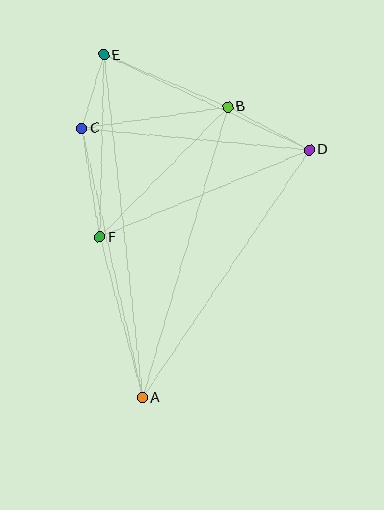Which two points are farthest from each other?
Points A and E are farthest from each other.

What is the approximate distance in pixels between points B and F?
The distance between B and F is approximately 182 pixels.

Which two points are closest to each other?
Points C and E are closest to each other.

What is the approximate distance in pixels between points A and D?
The distance between A and D is approximately 299 pixels.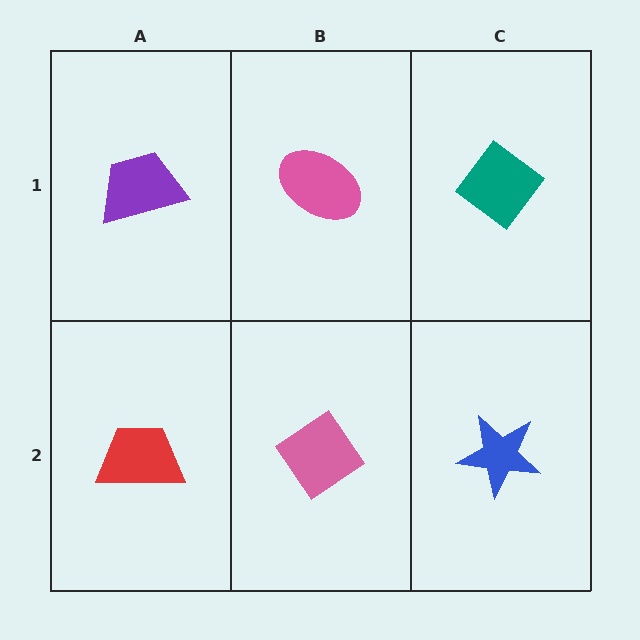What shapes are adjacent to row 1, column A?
A red trapezoid (row 2, column A), a pink ellipse (row 1, column B).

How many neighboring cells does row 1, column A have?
2.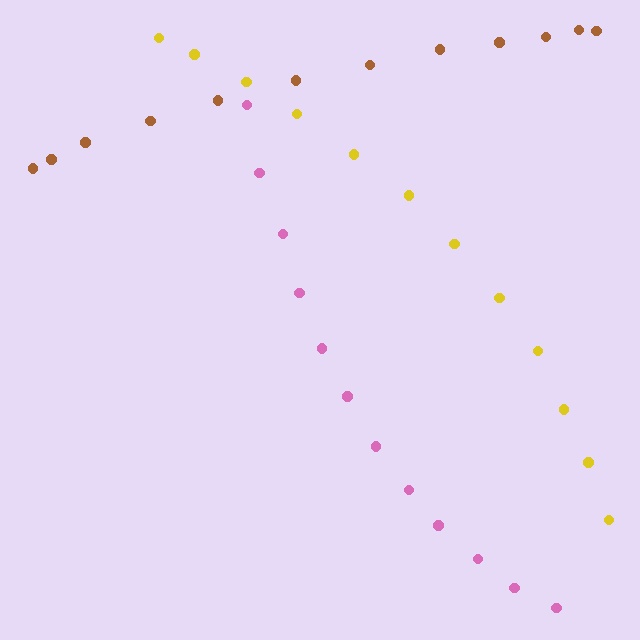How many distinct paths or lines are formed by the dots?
There are 3 distinct paths.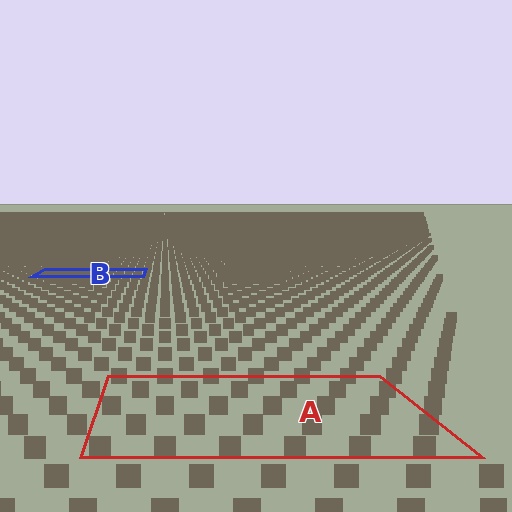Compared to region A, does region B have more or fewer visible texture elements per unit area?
Region B has more texture elements per unit area — they are packed more densely because it is farther away.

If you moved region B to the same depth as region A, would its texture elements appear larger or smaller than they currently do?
They would appear larger. At a closer depth, the same texture elements are projected at a bigger on-screen size.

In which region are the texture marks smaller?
The texture marks are smaller in region B, because it is farther away.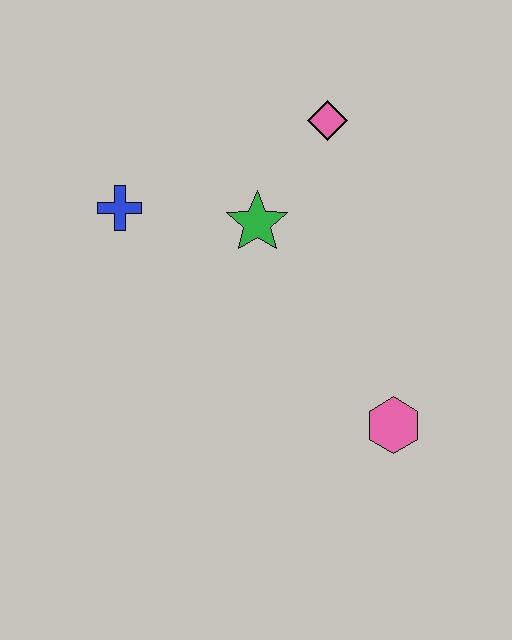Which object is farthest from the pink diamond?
The pink hexagon is farthest from the pink diamond.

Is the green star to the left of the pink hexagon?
Yes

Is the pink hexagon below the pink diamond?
Yes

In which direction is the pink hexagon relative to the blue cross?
The pink hexagon is to the right of the blue cross.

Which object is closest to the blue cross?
The green star is closest to the blue cross.